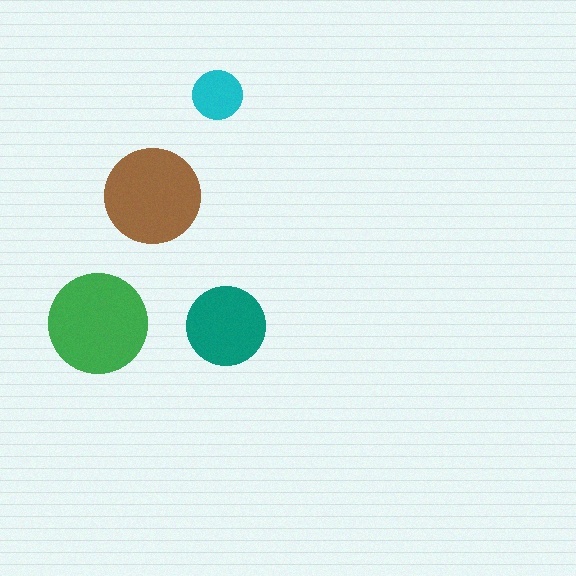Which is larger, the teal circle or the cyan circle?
The teal one.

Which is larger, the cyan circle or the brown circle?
The brown one.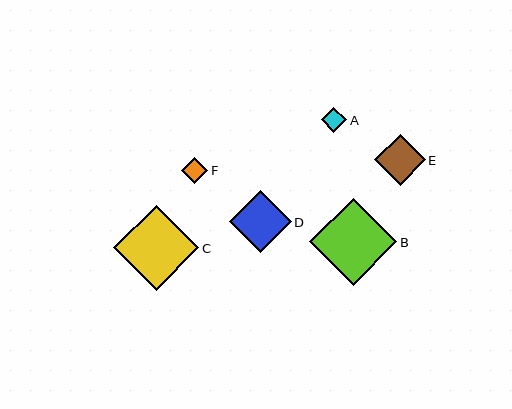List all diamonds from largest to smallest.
From largest to smallest: B, C, D, E, F, A.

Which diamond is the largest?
Diamond B is the largest with a size of approximately 87 pixels.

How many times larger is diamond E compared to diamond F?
Diamond E is approximately 1.9 times the size of diamond F.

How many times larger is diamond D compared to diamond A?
Diamond D is approximately 2.5 times the size of diamond A.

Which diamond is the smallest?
Diamond A is the smallest with a size of approximately 25 pixels.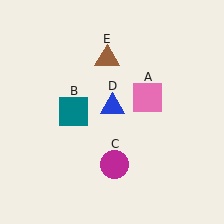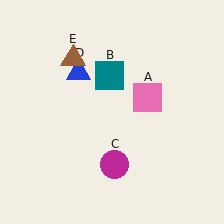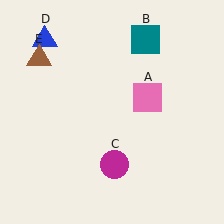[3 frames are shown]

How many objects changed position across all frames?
3 objects changed position: teal square (object B), blue triangle (object D), brown triangle (object E).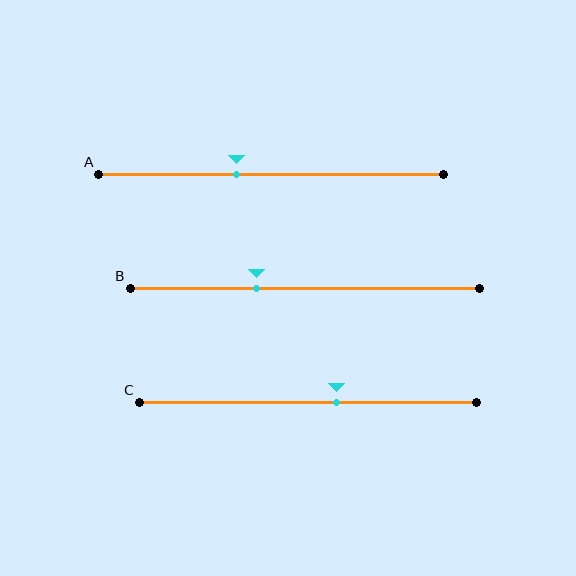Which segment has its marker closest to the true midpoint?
Segment C has its marker closest to the true midpoint.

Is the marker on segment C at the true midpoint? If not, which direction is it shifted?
No, the marker on segment C is shifted to the right by about 8% of the segment length.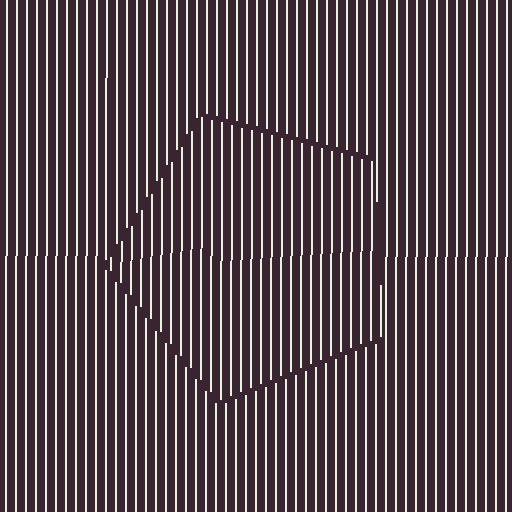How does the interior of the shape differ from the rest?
The interior of the shape contains the same grating, shifted by half a period — the contour is defined by the phase discontinuity where line-ends from the inner and outer gratings abut.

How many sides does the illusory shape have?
5 sides — the line-ends trace a pentagon.